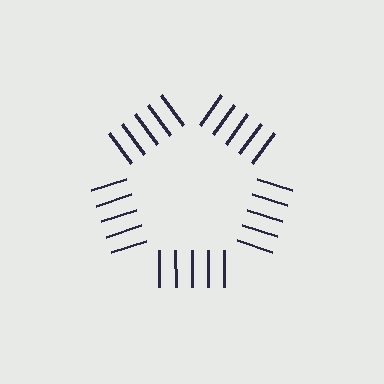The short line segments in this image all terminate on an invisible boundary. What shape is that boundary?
An illusory pentagon — the line segments terminate on its edges but no continuous stroke is drawn.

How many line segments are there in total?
25 — 5 along each of the 5 edges.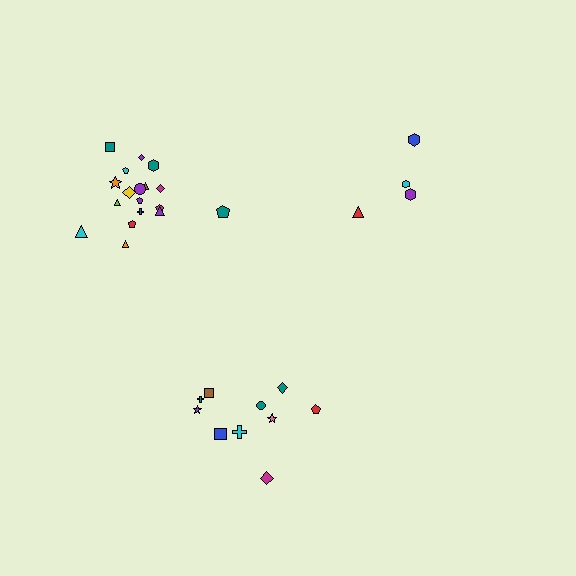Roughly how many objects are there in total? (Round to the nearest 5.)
Roughly 30 objects in total.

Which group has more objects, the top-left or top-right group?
The top-left group.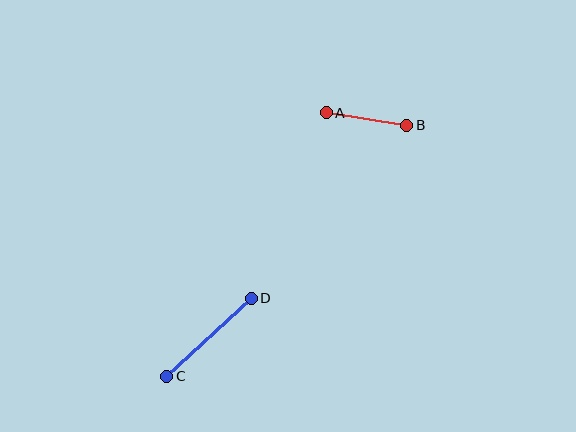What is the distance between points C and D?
The distance is approximately 115 pixels.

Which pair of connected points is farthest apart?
Points C and D are farthest apart.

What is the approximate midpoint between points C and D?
The midpoint is at approximately (209, 337) pixels.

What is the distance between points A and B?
The distance is approximately 81 pixels.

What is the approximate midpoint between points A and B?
The midpoint is at approximately (367, 119) pixels.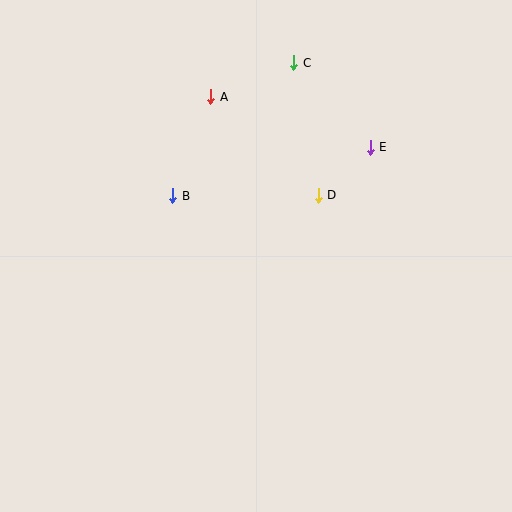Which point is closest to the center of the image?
Point D at (318, 195) is closest to the center.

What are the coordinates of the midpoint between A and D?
The midpoint between A and D is at (265, 146).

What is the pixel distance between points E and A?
The distance between E and A is 167 pixels.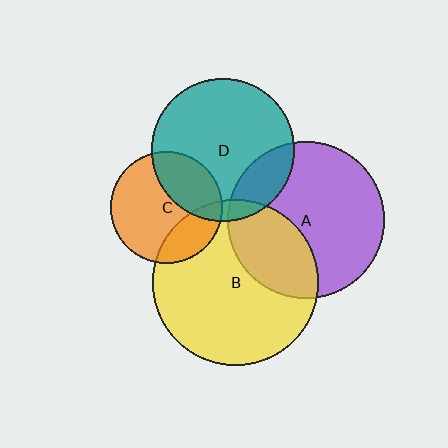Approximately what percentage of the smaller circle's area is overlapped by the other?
Approximately 35%.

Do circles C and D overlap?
Yes.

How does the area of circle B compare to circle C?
Approximately 2.2 times.